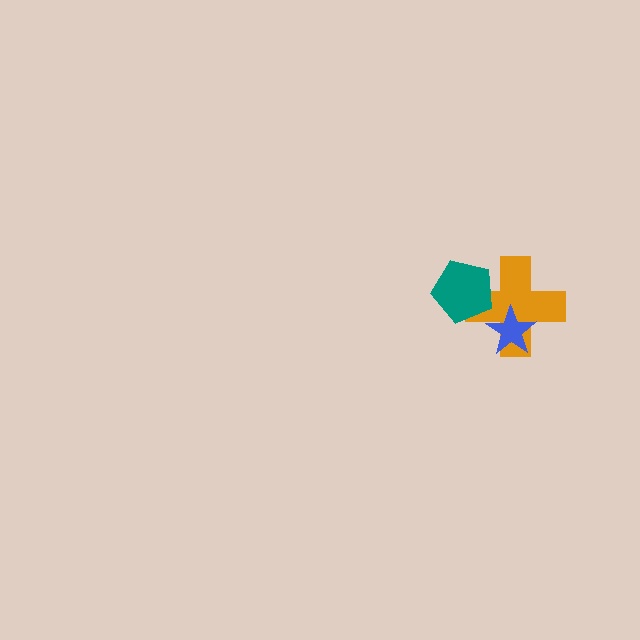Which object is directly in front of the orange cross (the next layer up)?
The blue star is directly in front of the orange cross.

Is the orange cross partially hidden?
Yes, it is partially covered by another shape.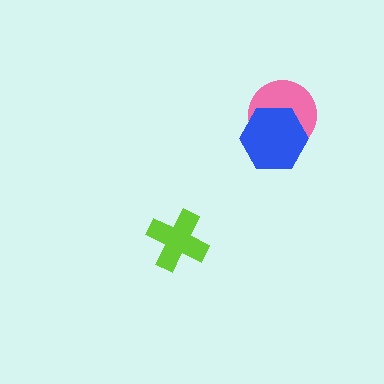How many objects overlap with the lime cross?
0 objects overlap with the lime cross.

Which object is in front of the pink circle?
The blue hexagon is in front of the pink circle.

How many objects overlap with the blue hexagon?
1 object overlaps with the blue hexagon.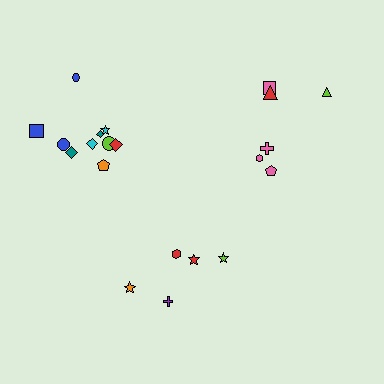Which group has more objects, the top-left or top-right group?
The top-left group.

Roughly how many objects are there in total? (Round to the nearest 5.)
Roughly 20 objects in total.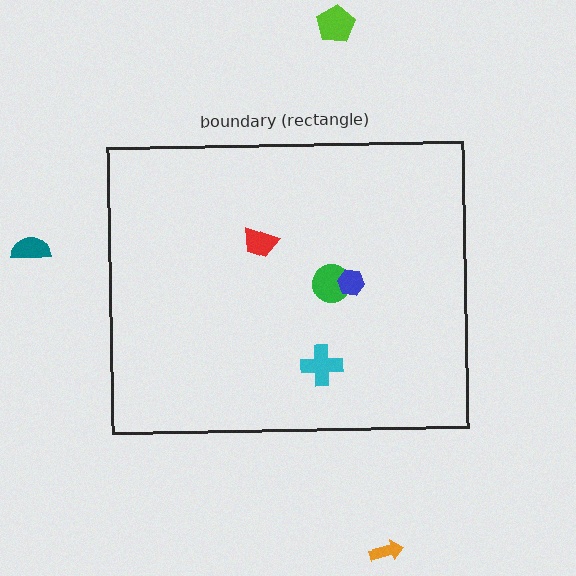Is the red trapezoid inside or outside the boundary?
Inside.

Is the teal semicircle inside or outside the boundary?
Outside.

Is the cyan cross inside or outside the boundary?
Inside.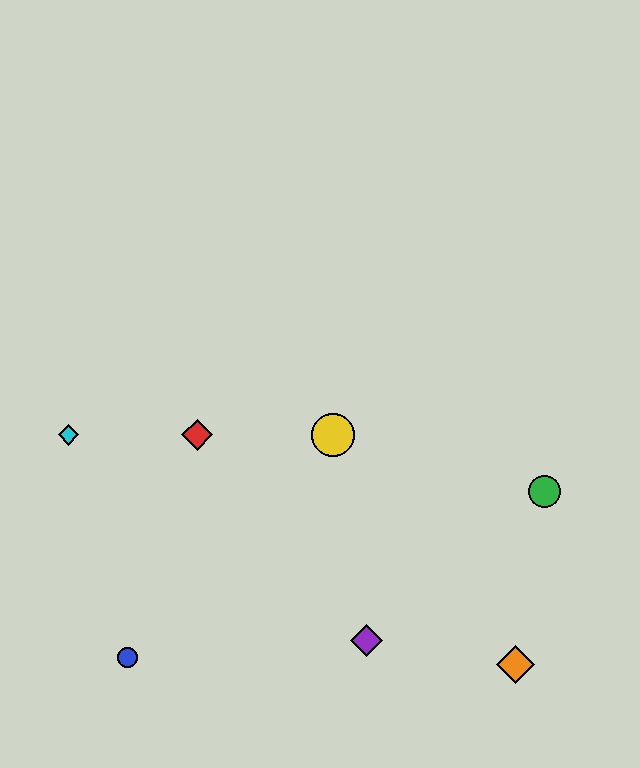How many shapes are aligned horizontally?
3 shapes (the red diamond, the yellow circle, the cyan diamond) are aligned horizontally.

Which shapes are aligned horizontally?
The red diamond, the yellow circle, the cyan diamond are aligned horizontally.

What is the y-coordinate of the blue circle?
The blue circle is at y≈657.